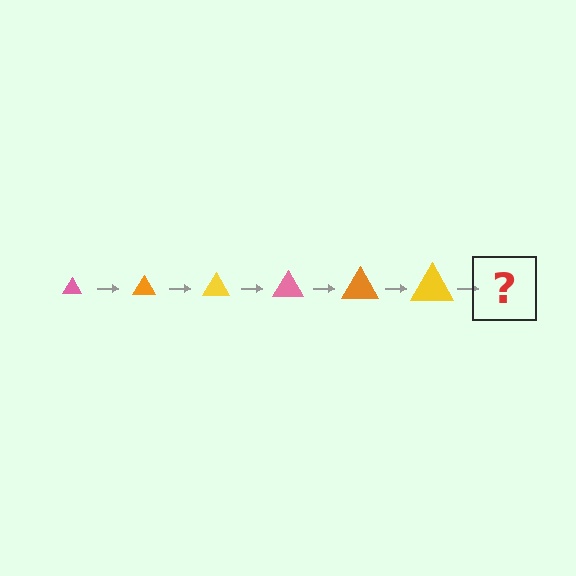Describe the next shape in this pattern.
It should be a pink triangle, larger than the previous one.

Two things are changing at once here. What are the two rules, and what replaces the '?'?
The two rules are that the triangle grows larger each step and the color cycles through pink, orange, and yellow. The '?' should be a pink triangle, larger than the previous one.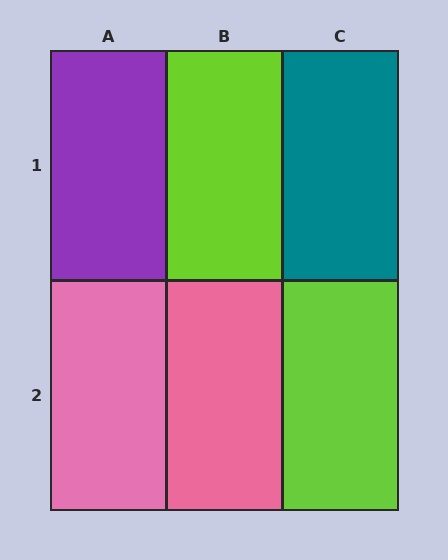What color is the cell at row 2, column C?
Lime.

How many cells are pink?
2 cells are pink.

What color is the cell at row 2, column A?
Pink.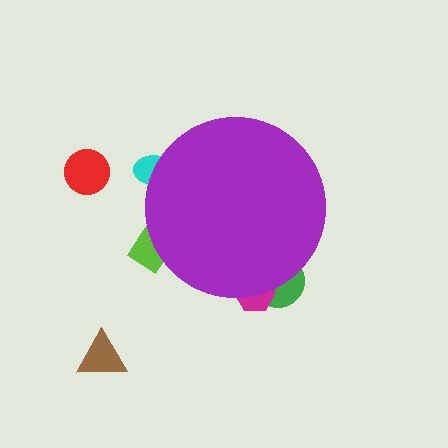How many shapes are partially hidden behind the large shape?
4 shapes are partially hidden.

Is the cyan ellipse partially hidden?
Yes, the cyan ellipse is partially hidden behind the purple circle.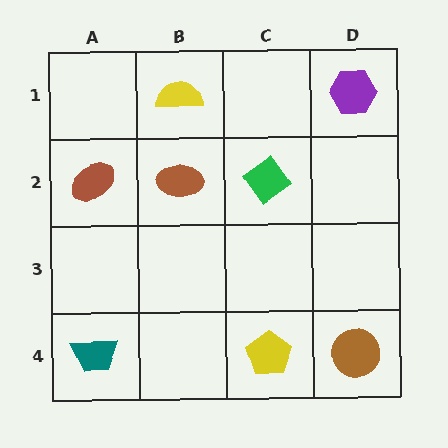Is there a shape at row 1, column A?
No, that cell is empty.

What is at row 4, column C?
A yellow pentagon.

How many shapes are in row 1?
2 shapes.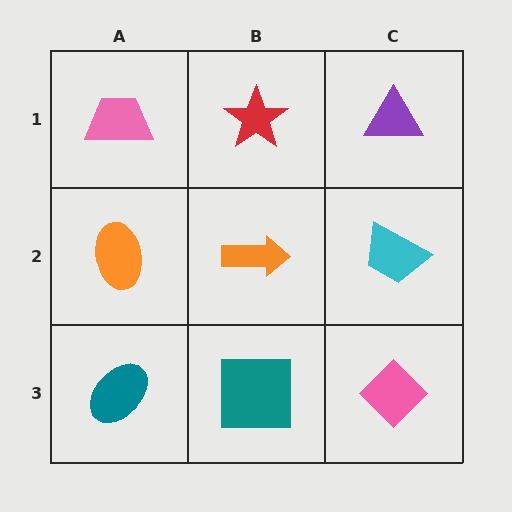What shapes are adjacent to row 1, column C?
A cyan trapezoid (row 2, column C), a red star (row 1, column B).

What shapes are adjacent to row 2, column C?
A purple triangle (row 1, column C), a pink diamond (row 3, column C), an orange arrow (row 2, column B).